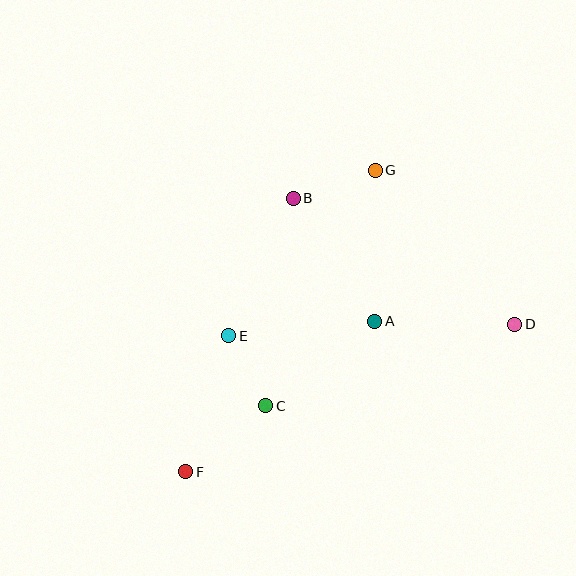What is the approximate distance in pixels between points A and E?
The distance between A and E is approximately 146 pixels.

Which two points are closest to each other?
Points C and E are closest to each other.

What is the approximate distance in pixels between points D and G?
The distance between D and G is approximately 208 pixels.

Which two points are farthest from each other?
Points D and F are farthest from each other.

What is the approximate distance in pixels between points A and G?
The distance between A and G is approximately 151 pixels.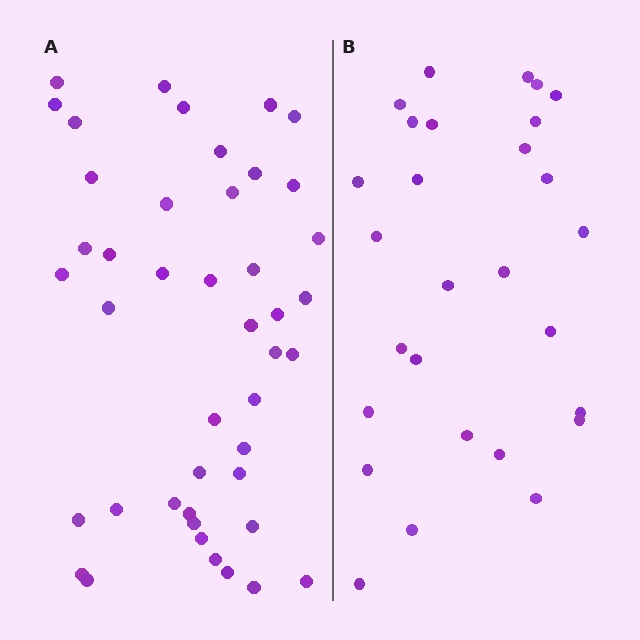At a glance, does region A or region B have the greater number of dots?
Region A (the left region) has more dots.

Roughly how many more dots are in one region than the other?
Region A has approximately 15 more dots than region B.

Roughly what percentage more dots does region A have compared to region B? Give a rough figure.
About 55% more.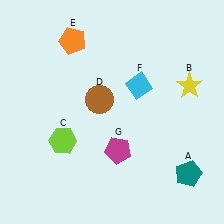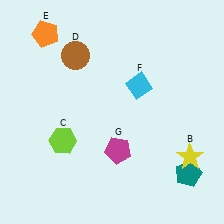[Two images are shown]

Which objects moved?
The objects that moved are: the yellow star (B), the brown circle (D), the orange pentagon (E).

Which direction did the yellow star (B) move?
The yellow star (B) moved down.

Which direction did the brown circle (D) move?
The brown circle (D) moved up.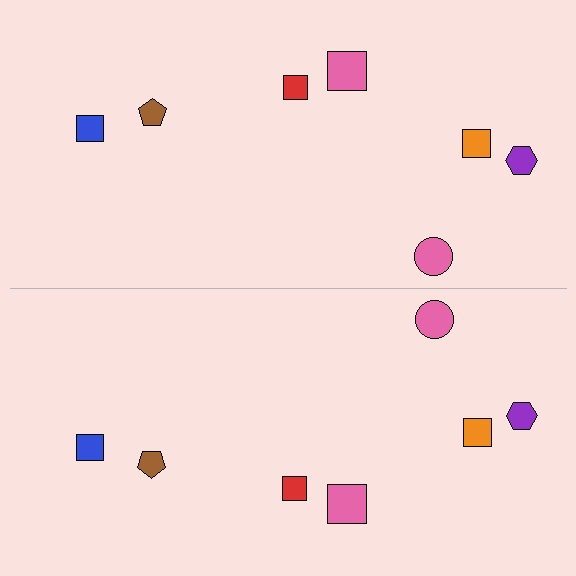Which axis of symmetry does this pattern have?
The pattern has a horizontal axis of symmetry running through the center of the image.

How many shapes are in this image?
There are 14 shapes in this image.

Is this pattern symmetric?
Yes, this pattern has bilateral (reflection) symmetry.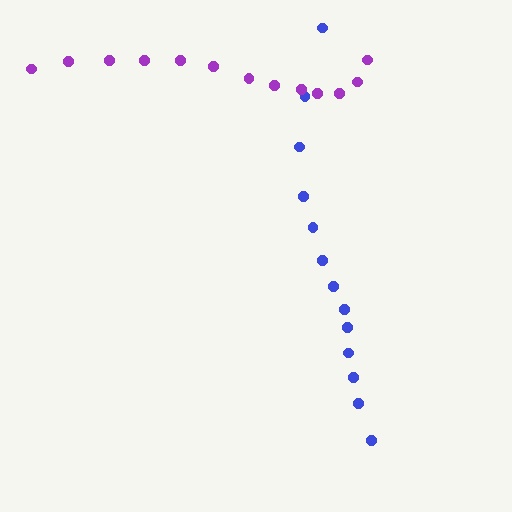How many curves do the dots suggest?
There are 2 distinct paths.